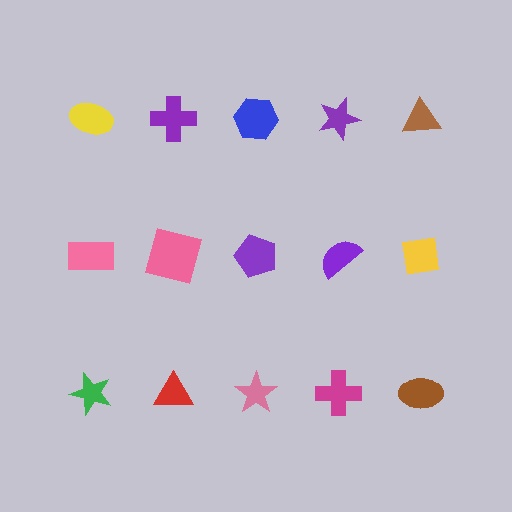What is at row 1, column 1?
A yellow ellipse.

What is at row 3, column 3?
A pink star.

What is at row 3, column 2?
A red triangle.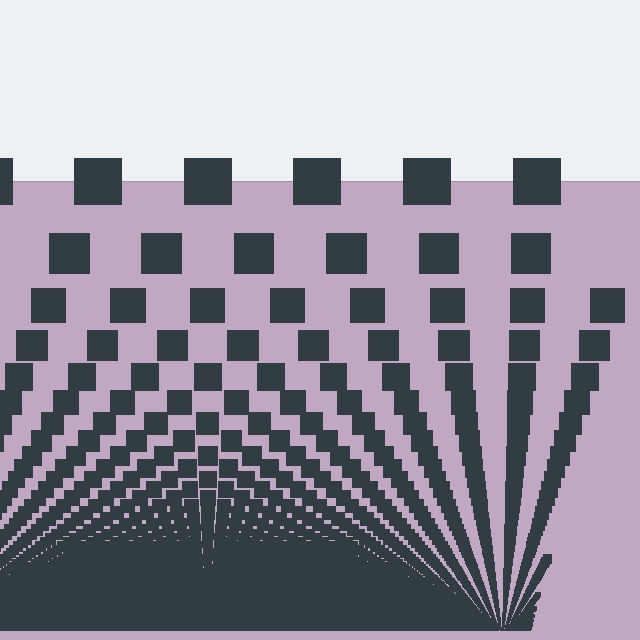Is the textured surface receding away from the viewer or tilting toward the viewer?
The surface appears to tilt toward the viewer. Texture elements get larger and sparser toward the top.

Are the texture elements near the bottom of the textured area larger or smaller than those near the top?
Smaller. The gradient is inverted — elements near the bottom are smaller and denser.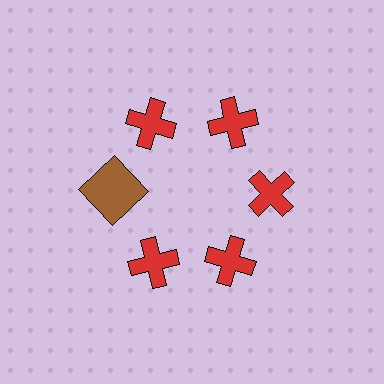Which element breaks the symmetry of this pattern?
The brown square at roughly the 9 o'clock position breaks the symmetry. All other shapes are red crosses.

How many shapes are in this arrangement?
There are 6 shapes arranged in a ring pattern.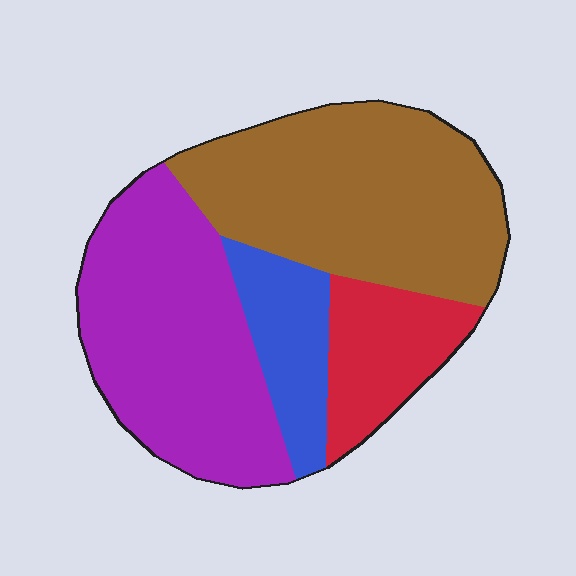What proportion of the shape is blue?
Blue takes up about one eighth (1/8) of the shape.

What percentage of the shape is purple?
Purple covers around 35% of the shape.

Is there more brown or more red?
Brown.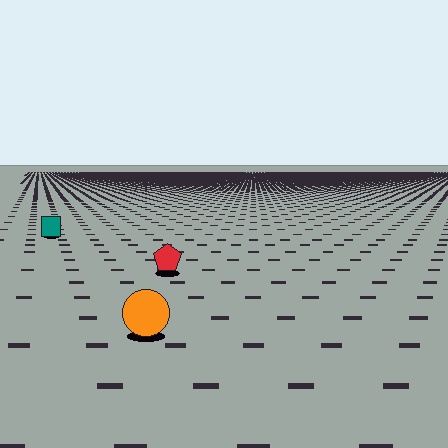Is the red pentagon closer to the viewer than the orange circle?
No. The orange circle is closer — you can tell from the texture gradient: the ground texture is coarser near it.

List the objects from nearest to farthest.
From nearest to farthest: the orange circle, the red pentagon, the teal square.